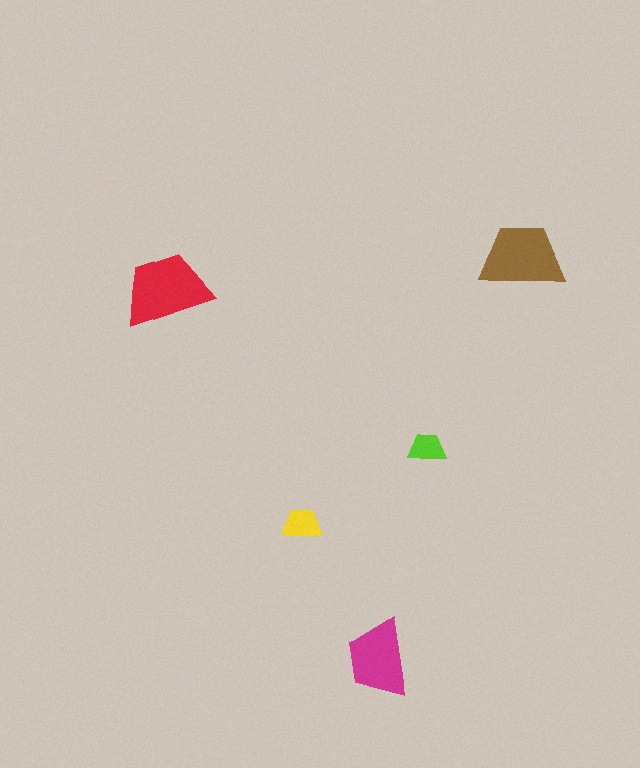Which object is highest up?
The brown trapezoid is topmost.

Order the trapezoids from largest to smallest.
the red one, the brown one, the magenta one, the yellow one, the lime one.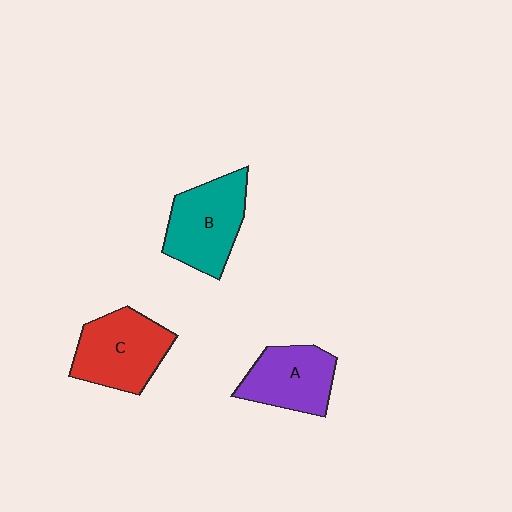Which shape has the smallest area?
Shape A (purple).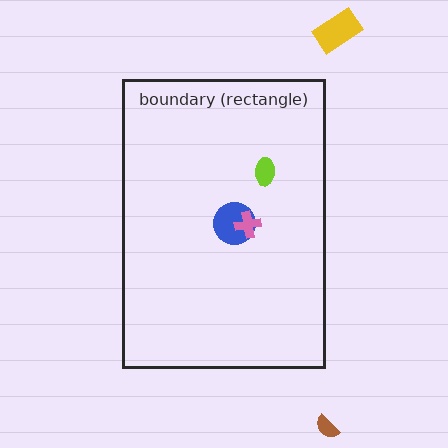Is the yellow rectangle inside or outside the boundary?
Outside.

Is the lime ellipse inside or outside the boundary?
Inside.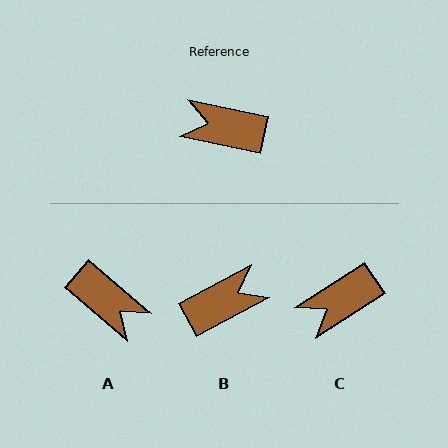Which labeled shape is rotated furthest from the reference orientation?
A, about 151 degrees away.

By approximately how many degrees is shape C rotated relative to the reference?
Approximately 45 degrees counter-clockwise.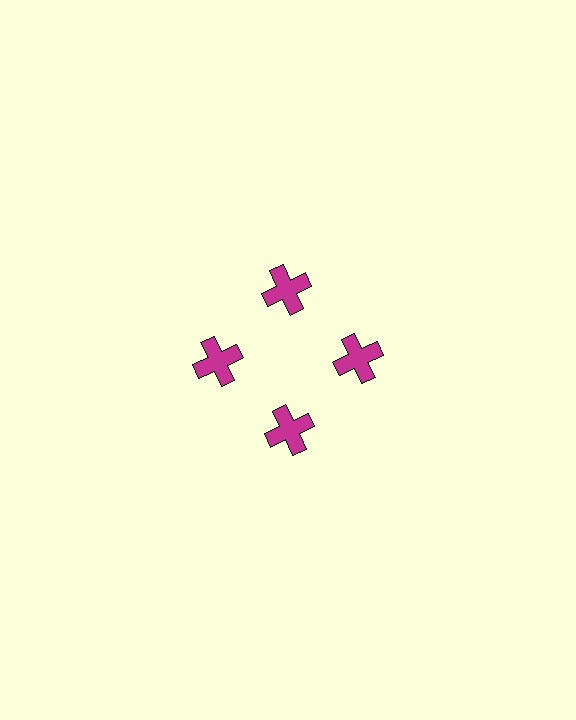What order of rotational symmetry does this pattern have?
This pattern has 4-fold rotational symmetry.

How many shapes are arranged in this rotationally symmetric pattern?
There are 4 shapes, arranged in 4 groups of 1.